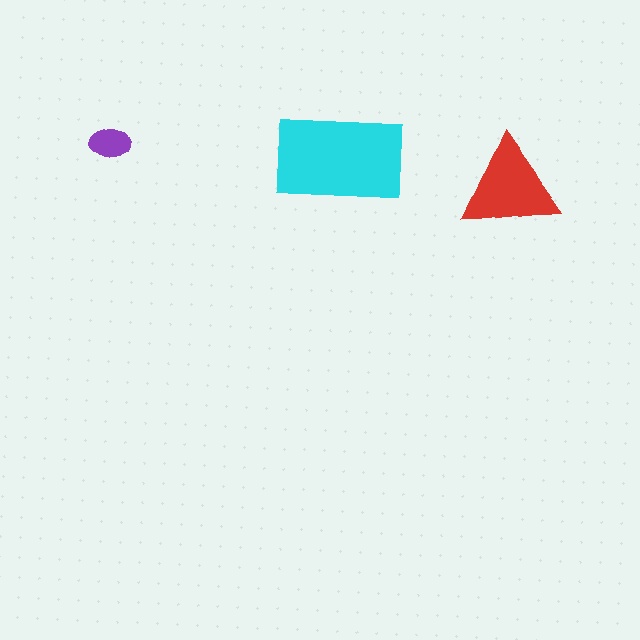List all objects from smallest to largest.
The purple ellipse, the red triangle, the cyan rectangle.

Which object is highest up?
The purple ellipse is topmost.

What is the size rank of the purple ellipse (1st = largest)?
3rd.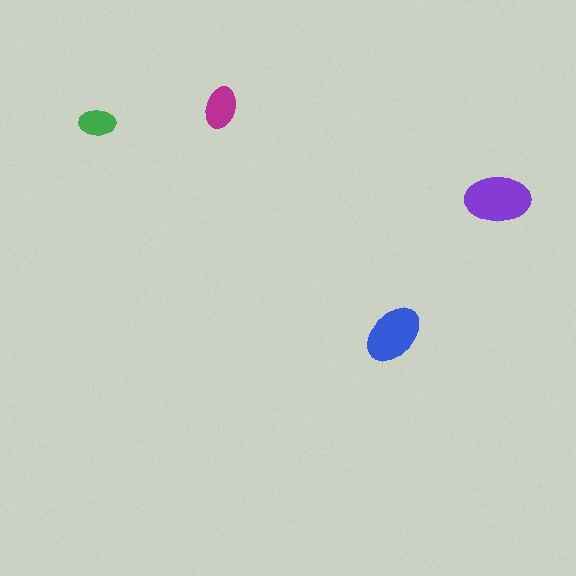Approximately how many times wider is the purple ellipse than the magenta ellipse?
About 1.5 times wider.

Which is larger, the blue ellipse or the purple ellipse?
The purple one.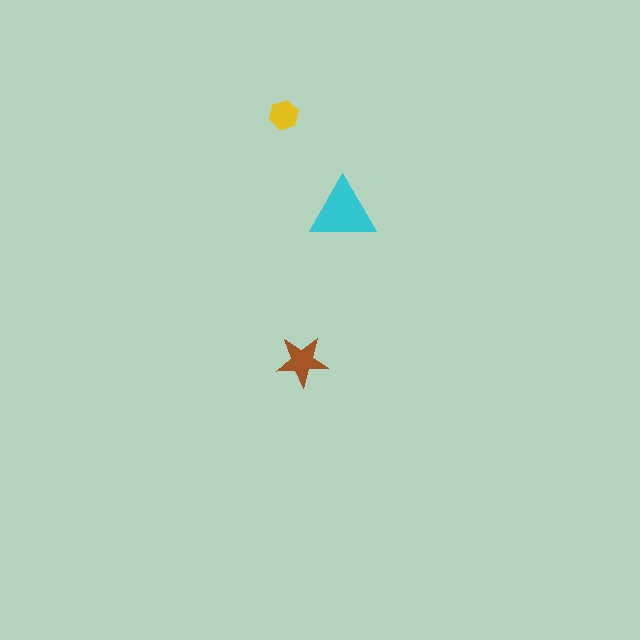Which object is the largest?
The cyan triangle.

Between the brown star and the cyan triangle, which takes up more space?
The cyan triangle.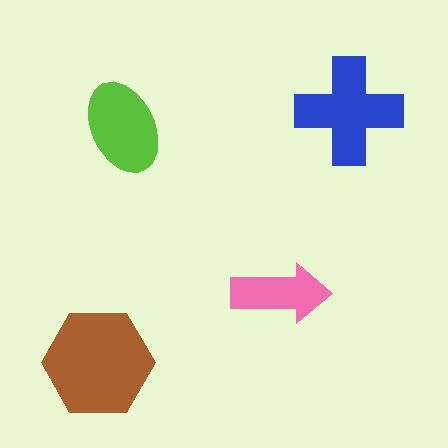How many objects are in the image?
There are 4 objects in the image.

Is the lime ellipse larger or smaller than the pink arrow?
Larger.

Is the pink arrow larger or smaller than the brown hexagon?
Smaller.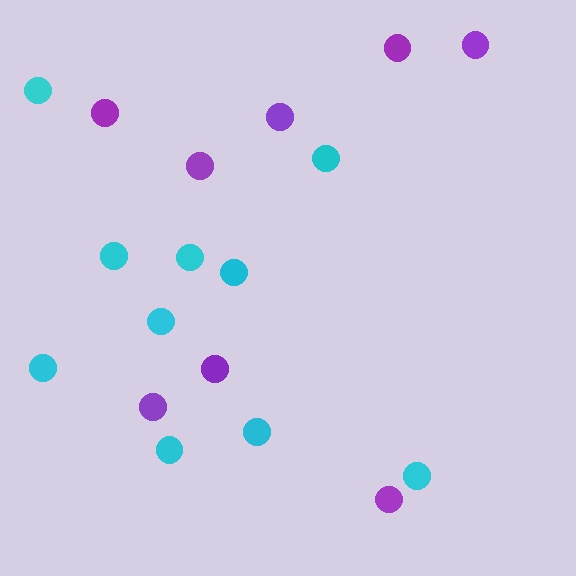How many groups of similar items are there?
There are 2 groups: one group of purple circles (8) and one group of cyan circles (10).